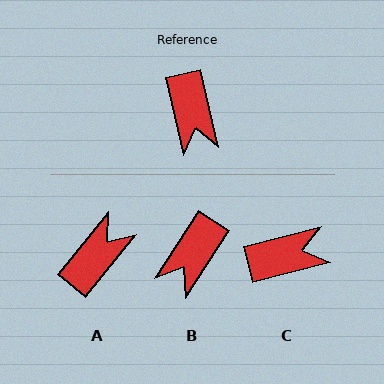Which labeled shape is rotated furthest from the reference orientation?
A, about 128 degrees away.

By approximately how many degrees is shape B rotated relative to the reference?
Approximately 46 degrees clockwise.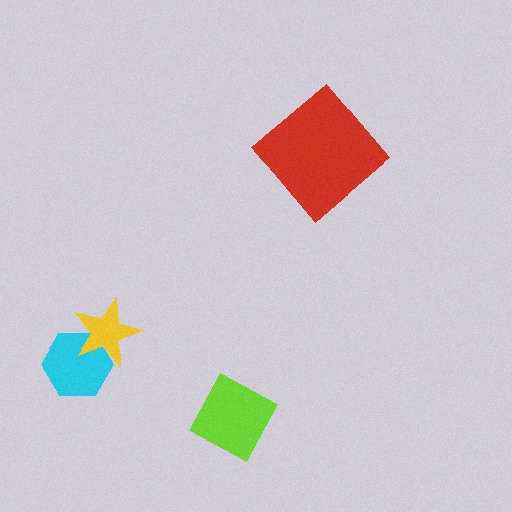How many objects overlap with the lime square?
0 objects overlap with the lime square.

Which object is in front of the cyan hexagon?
The yellow star is in front of the cyan hexagon.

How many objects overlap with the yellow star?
1 object overlaps with the yellow star.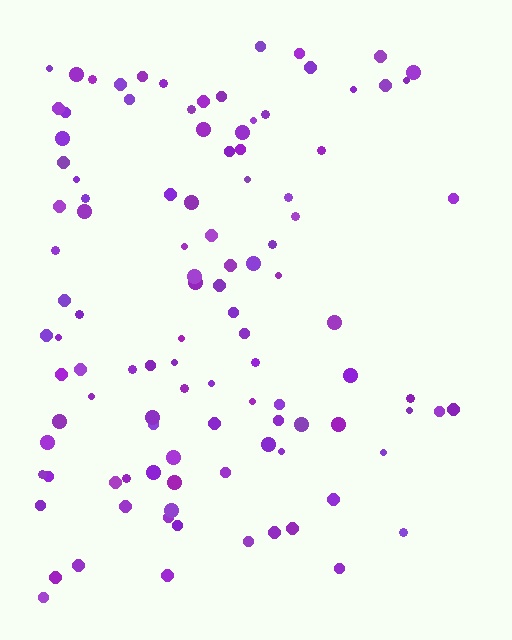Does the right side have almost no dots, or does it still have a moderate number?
Still a moderate number, just noticeably fewer than the left.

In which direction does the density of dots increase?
From right to left, with the left side densest.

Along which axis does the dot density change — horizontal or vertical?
Horizontal.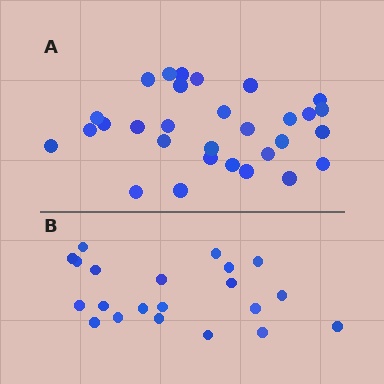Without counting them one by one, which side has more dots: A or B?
Region A (the top region) has more dots.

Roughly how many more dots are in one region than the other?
Region A has roughly 8 or so more dots than region B.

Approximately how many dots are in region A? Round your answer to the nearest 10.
About 30 dots.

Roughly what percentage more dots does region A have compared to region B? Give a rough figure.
About 45% more.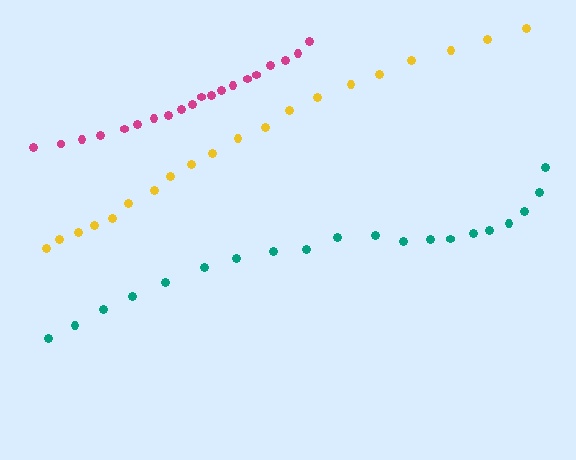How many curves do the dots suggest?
There are 3 distinct paths.